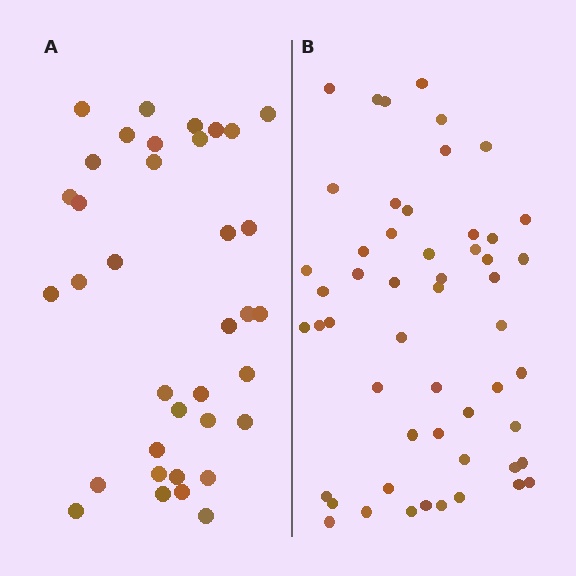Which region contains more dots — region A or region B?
Region B (the right region) has more dots.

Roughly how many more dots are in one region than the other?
Region B has approximately 15 more dots than region A.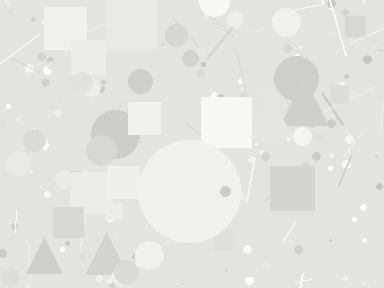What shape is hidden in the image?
A circle is hidden in the image.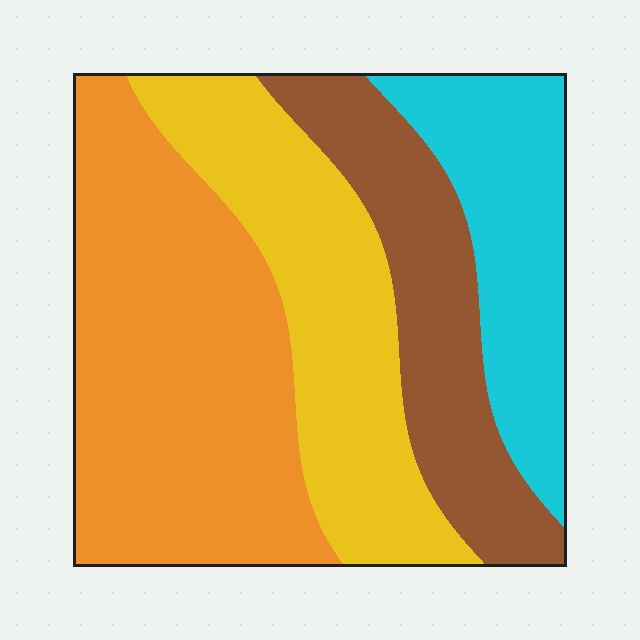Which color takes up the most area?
Orange, at roughly 40%.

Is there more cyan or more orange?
Orange.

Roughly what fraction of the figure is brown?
Brown covers about 20% of the figure.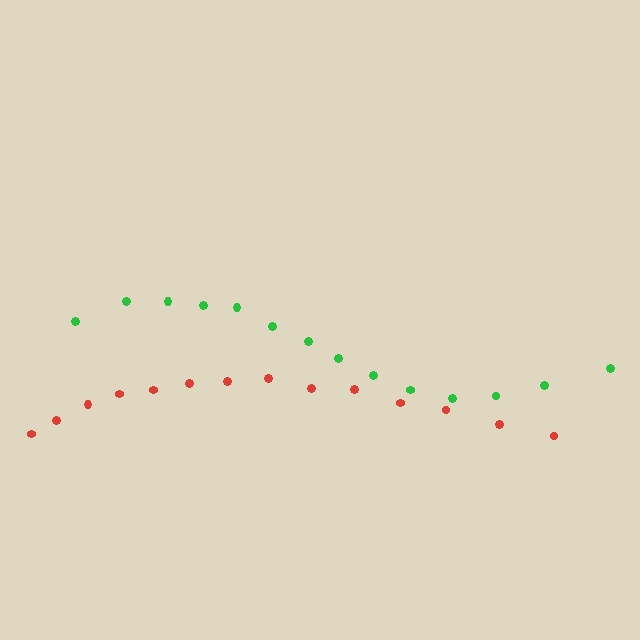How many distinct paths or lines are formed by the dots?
There are 2 distinct paths.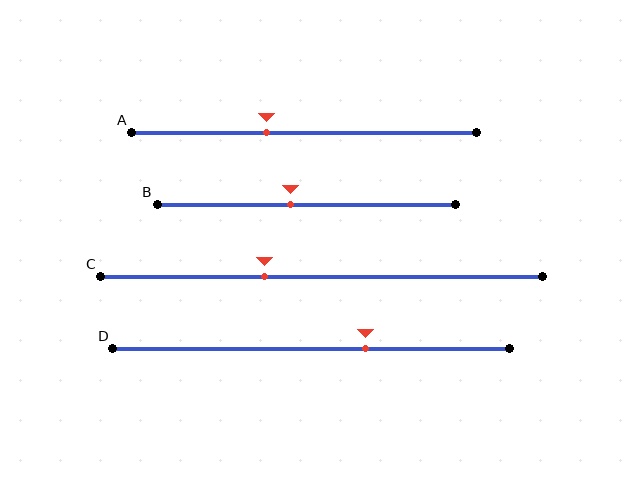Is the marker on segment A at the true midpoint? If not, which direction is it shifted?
No, the marker on segment A is shifted to the left by about 11% of the segment length.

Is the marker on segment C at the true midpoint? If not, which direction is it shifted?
No, the marker on segment C is shifted to the left by about 13% of the segment length.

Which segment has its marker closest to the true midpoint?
Segment B has its marker closest to the true midpoint.